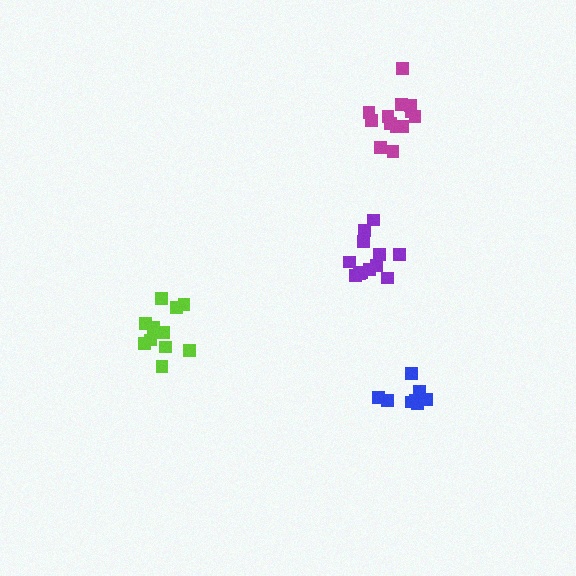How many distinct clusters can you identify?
There are 4 distinct clusters.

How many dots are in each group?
Group 1: 11 dots, Group 2: 12 dots, Group 3: 13 dots, Group 4: 8 dots (44 total).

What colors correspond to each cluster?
The clusters are colored: lime, purple, magenta, blue.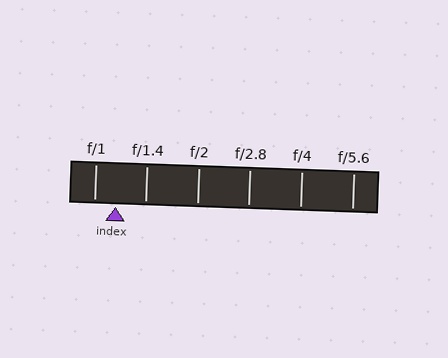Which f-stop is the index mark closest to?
The index mark is closest to f/1.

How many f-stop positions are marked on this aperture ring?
There are 6 f-stop positions marked.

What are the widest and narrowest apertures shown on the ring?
The widest aperture shown is f/1 and the narrowest is f/5.6.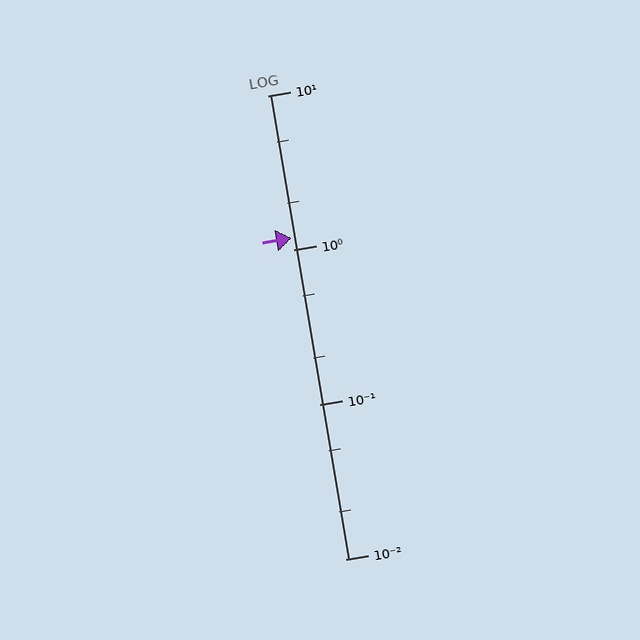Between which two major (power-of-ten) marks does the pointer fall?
The pointer is between 1 and 10.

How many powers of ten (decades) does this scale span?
The scale spans 3 decades, from 0.01 to 10.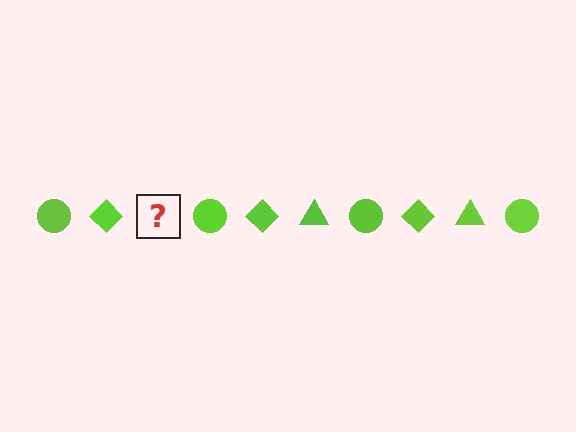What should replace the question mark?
The question mark should be replaced with a lime triangle.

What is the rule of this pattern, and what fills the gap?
The rule is that the pattern cycles through circle, diamond, triangle shapes in lime. The gap should be filled with a lime triangle.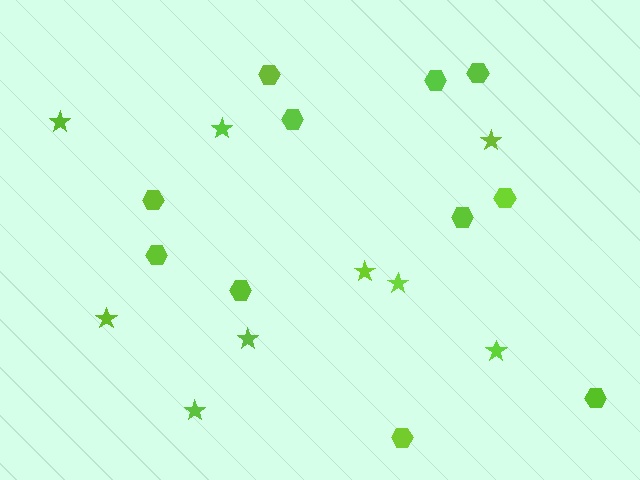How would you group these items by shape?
There are 2 groups: one group of hexagons (11) and one group of stars (9).